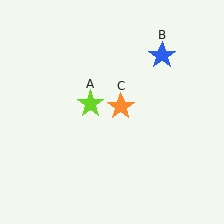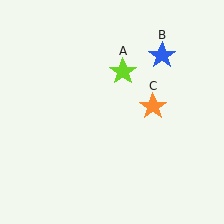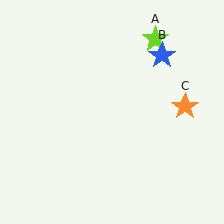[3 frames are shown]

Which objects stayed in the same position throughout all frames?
Blue star (object B) remained stationary.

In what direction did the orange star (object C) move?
The orange star (object C) moved right.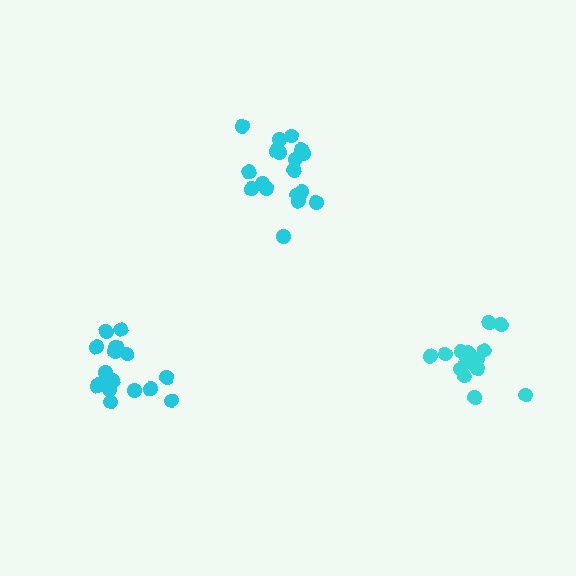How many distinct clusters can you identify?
There are 3 distinct clusters.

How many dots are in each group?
Group 1: 19 dots, Group 2: 18 dots, Group 3: 16 dots (53 total).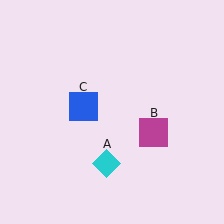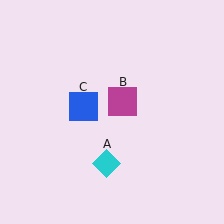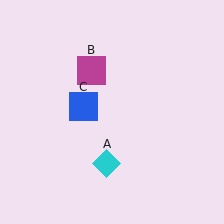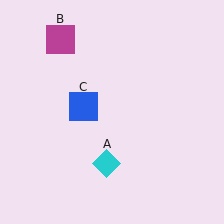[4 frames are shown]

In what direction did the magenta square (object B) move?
The magenta square (object B) moved up and to the left.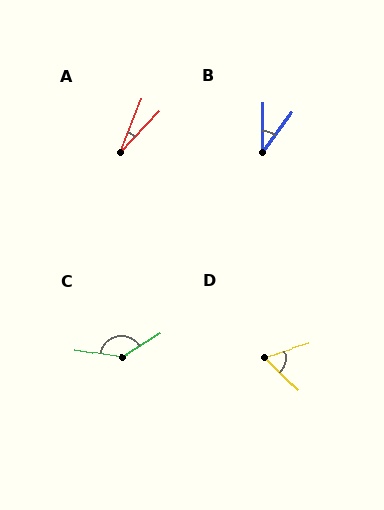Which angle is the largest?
C, at approximately 139 degrees.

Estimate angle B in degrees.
Approximately 37 degrees.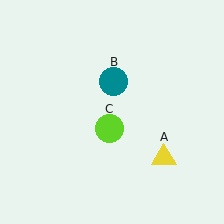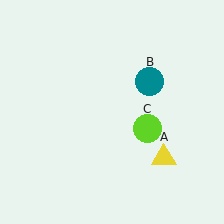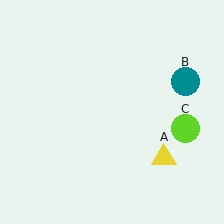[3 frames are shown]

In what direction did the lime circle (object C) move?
The lime circle (object C) moved right.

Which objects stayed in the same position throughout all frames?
Yellow triangle (object A) remained stationary.